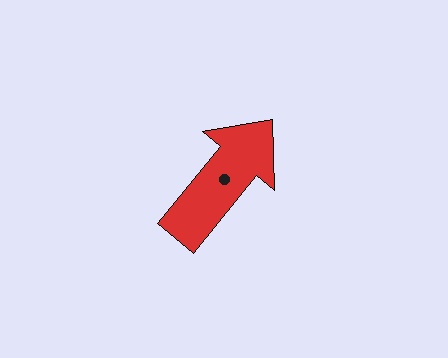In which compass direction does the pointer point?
Northeast.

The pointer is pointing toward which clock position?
Roughly 1 o'clock.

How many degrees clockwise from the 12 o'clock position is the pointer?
Approximately 39 degrees.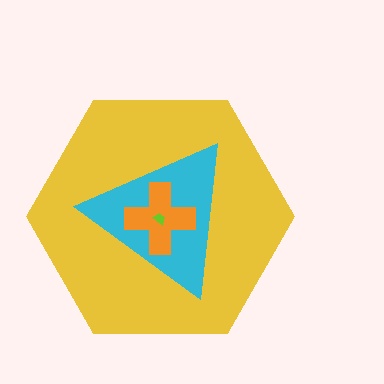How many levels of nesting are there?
4.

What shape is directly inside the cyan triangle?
The orange cross.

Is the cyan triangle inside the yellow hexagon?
Yes.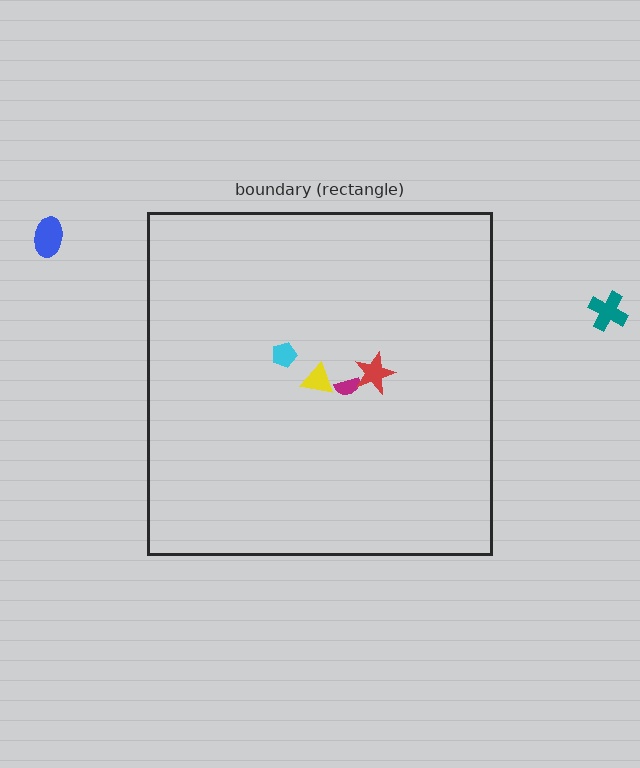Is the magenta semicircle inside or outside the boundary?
Inside.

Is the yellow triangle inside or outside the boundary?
Inside.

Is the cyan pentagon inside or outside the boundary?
Inside.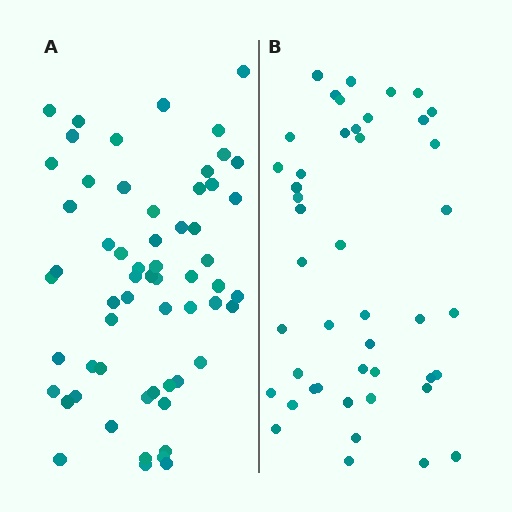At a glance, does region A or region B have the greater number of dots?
Region A (the left region) has more dots.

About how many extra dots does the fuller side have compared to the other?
Region A has approximately 15 more dots than region B.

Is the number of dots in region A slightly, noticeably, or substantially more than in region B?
Region A has noticeably more, but not dramatically so. The ratio is roughly 1.3 to 1.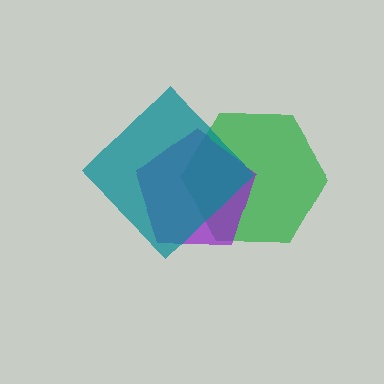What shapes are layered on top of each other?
The layered shapes are: a green hexagon, a purple pentagon, a teal diamond.